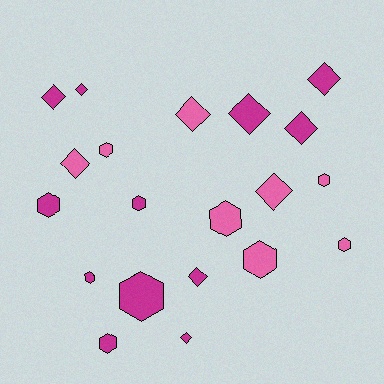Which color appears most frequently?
Magenta, with 12 objects.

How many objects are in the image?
There are 20 objects.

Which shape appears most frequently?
Hexagon, with 10 objects.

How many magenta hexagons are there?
There are 5 magenta hexagons.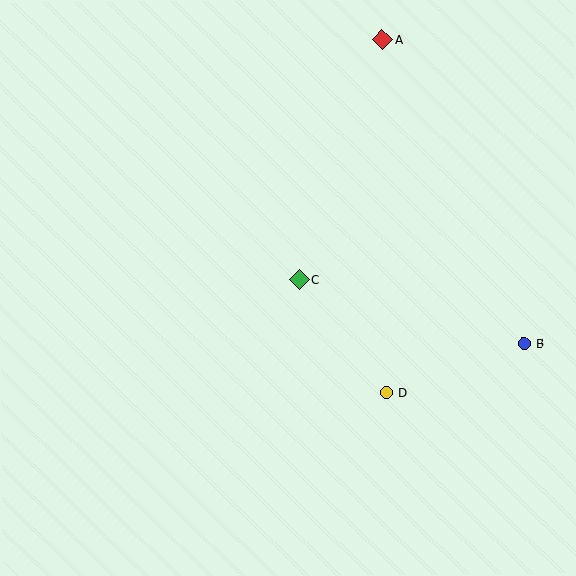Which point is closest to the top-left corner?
Point A is closest to the top-left corner.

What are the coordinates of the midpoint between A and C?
The midpoint between A and C is at (341, 160).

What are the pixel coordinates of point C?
Point C is at (299, 279).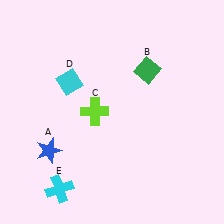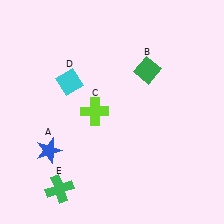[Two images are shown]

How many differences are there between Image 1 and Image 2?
There is 1 difference between the two images.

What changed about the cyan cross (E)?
In Image 1, E is cyan. In Image 2, it changed to green.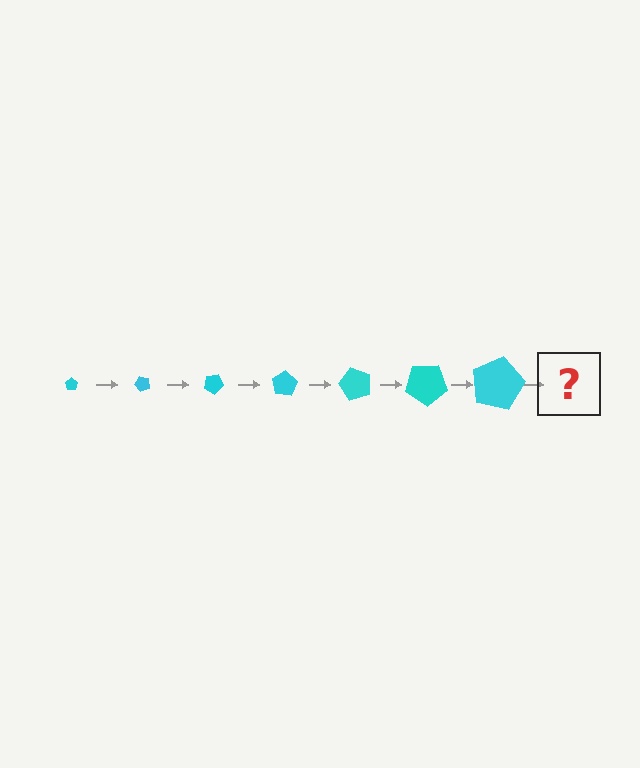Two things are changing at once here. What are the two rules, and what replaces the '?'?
The two rules are that the pentagon grows larger each step and it rotates 50 degrees each step. The '?' should be a pentagon, larger than the previous one and rotated 350 degrees from the start.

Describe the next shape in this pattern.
It should be a pentagon, larger than the previous one and rotated 350 degrees from the start.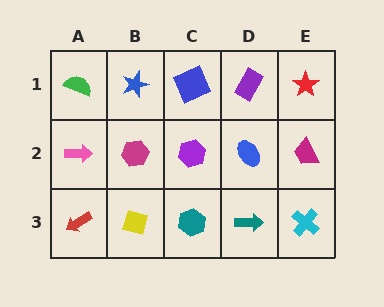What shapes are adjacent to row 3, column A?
A pink arrow (row 2, column A), a yellow diamond (row 3, column B).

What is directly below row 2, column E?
A cyan cross.